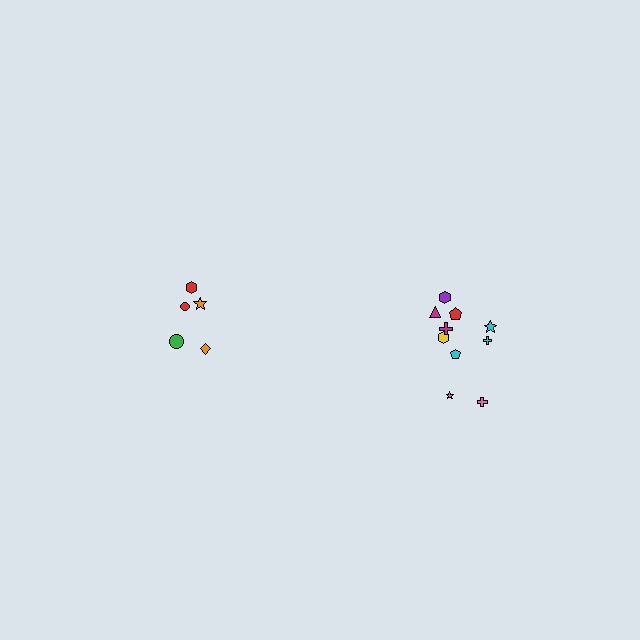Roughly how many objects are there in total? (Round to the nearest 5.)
Roughly 15 objects in total.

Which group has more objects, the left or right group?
The right group.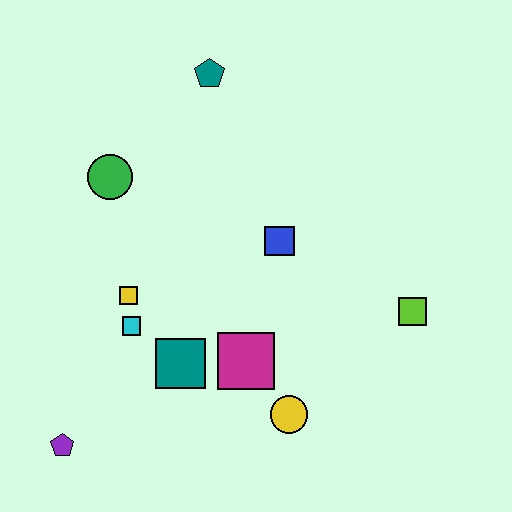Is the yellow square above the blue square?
No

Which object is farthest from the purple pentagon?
The teal pentagon is farthest from the purple pentagon.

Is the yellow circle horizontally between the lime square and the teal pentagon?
Yes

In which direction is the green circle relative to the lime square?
The green circle is to the left of the lime square.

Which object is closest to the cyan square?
The yellow square is closest to the cyan square.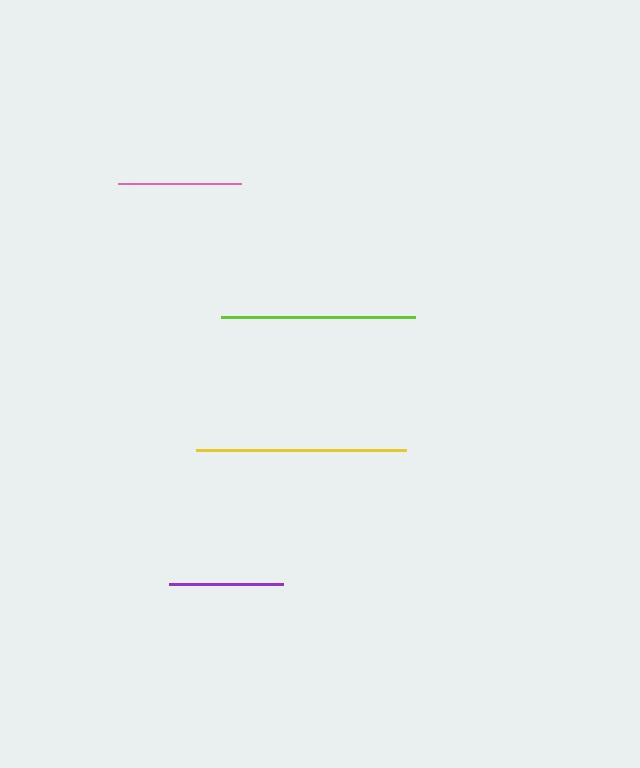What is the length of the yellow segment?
The yellow segment is approximately 211 pixels long.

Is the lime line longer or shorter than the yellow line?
The yellow line is longer than the lime line.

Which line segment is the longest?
The yellow line is the longest at approximately 211 pixels.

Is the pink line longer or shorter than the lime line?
The lime line is longer than the pink line.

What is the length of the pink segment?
The pink segment is approximately 124 pixels long.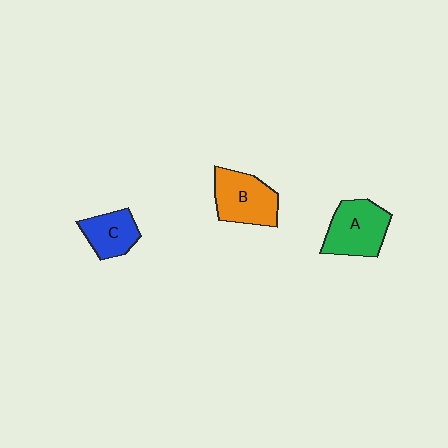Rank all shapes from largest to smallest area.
From largest to smallest: A (green), B (orange), C (blue).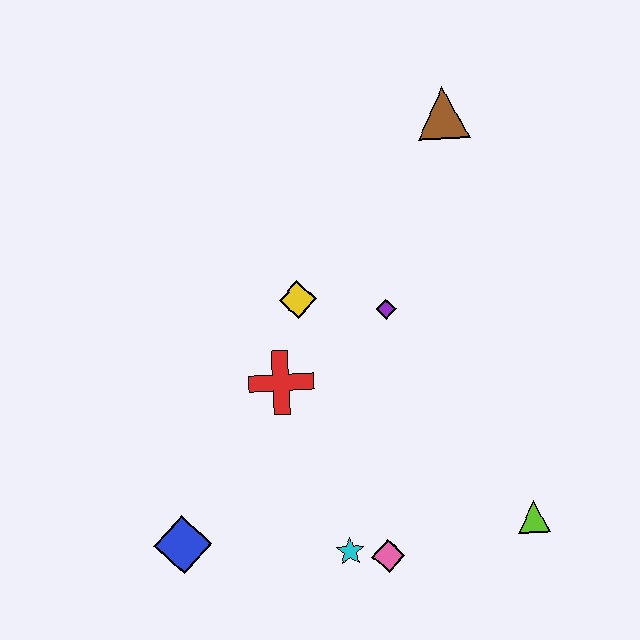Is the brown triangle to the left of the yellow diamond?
No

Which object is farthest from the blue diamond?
The brown triangle is farthest from the blue diamond.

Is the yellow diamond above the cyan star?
Yes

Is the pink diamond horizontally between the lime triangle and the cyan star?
Yes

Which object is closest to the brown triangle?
The purple diamond is closest to the brown triangle.